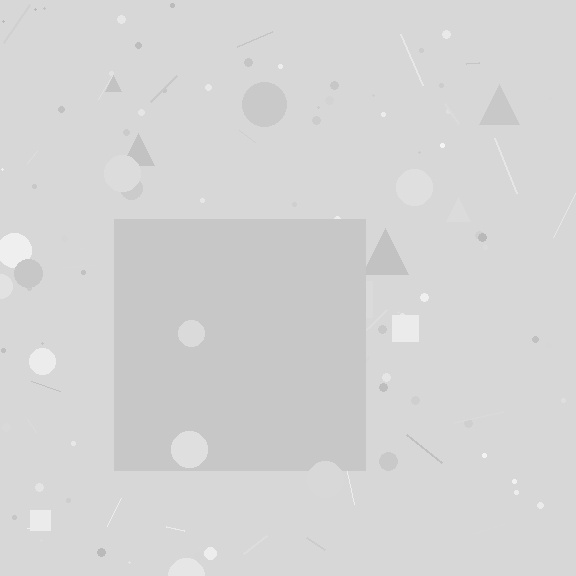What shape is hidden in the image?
A square is hidden in the image.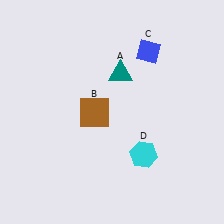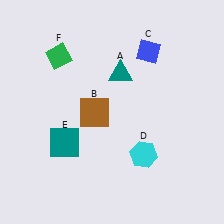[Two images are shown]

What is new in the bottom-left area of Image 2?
A teal square (E) was added in the bottom-left area of Image 2.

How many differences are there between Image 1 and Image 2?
There are 2 differences between the two images.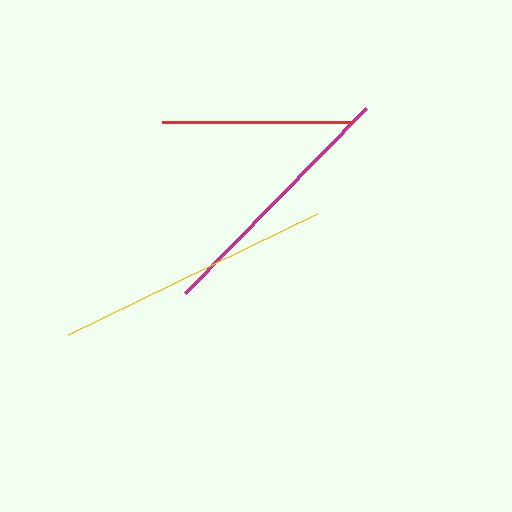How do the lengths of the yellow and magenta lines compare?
The yellow and magenta lines are approximately the same length.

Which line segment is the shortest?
The red line is the shortest at approximately 191 pixels.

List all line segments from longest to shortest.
From longest to shortest: yellow, magenta, red.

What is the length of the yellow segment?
The yellow segment is approximately 277 pixels long.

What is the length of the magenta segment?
The magenta segment is approximately 259 pixels long.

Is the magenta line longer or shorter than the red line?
The magenta line is longer than the red line.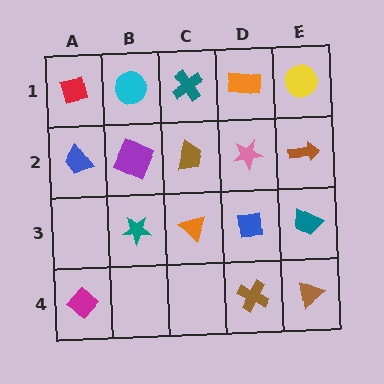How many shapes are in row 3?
4 shapes.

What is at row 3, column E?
A teal trapezoid.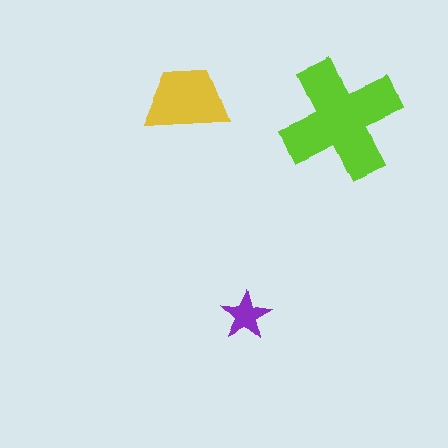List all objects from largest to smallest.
The lime cross, the yellow trapezoid, the purple star.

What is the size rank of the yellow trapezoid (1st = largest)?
2nd.